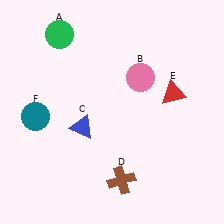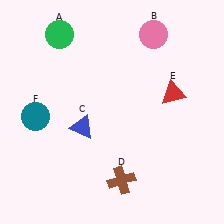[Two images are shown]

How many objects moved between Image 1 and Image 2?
1 object moved between the two images.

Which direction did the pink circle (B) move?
The pink circle (B) moved up.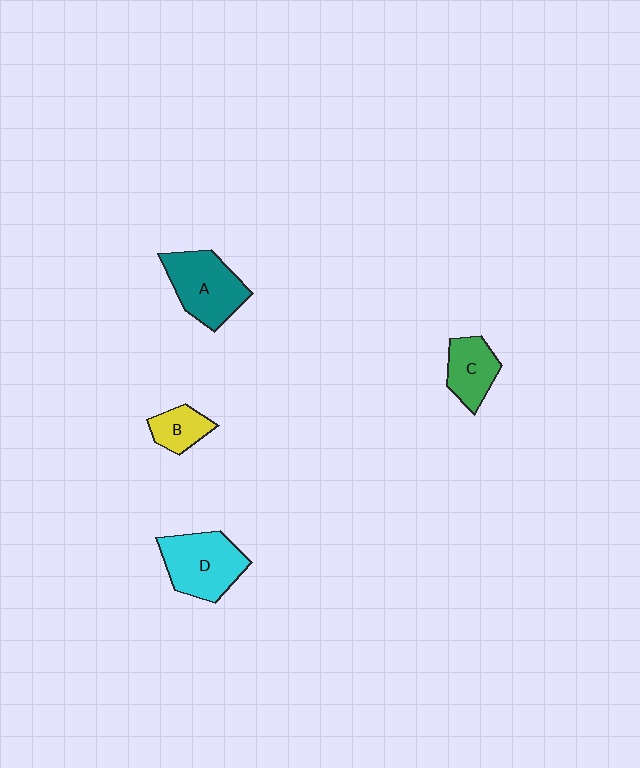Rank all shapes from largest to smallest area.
From largest to smallest: D (cyan), A (teal), C (green), B (yellow).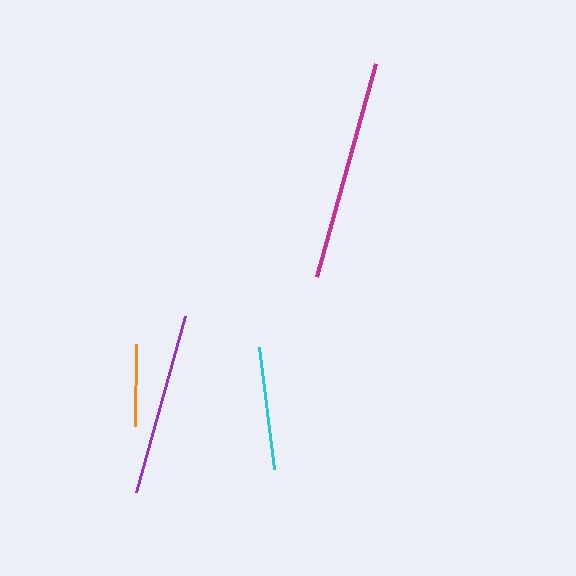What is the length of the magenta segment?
The magenta segment is approximately 221 pixels long.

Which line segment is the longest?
The magenta line is the longest at approximately 221 pixels.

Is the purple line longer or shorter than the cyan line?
The purple line is longer than the cyan line.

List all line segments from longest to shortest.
From longest to shortest: magenta, purple, cyan, orange.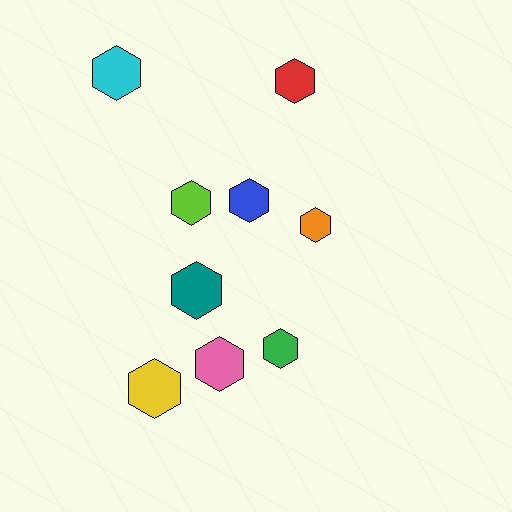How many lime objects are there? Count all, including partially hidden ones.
There is 1 lime object.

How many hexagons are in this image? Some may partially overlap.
There are 9 hexagons.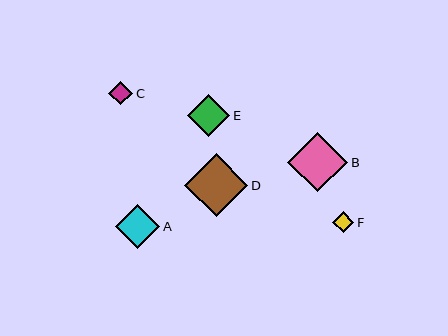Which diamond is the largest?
Diamond D is the largest with a size of approximately 63 pixels.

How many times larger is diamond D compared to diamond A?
Diamond D is approximately 1.4 times the size of diamond A.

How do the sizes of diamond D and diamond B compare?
Diamond D and diamond B are approximately the same size.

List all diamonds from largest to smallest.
From largest to smallest: D, B, A, E, C, F.